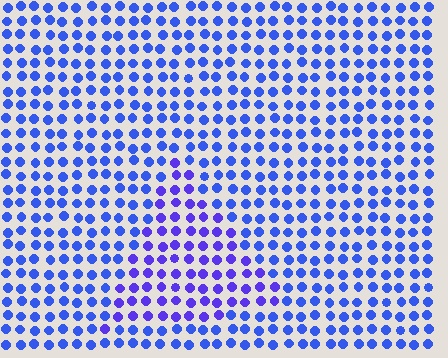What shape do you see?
I see a triangle.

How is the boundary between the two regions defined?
The boundary is defined purely by a slight shift in hue (about 25 degrees). Spacing, size, and orientation are identical on both sides.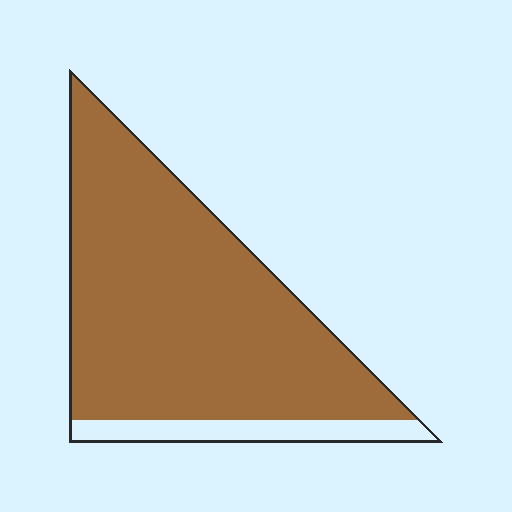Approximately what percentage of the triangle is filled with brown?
Approximately 90%.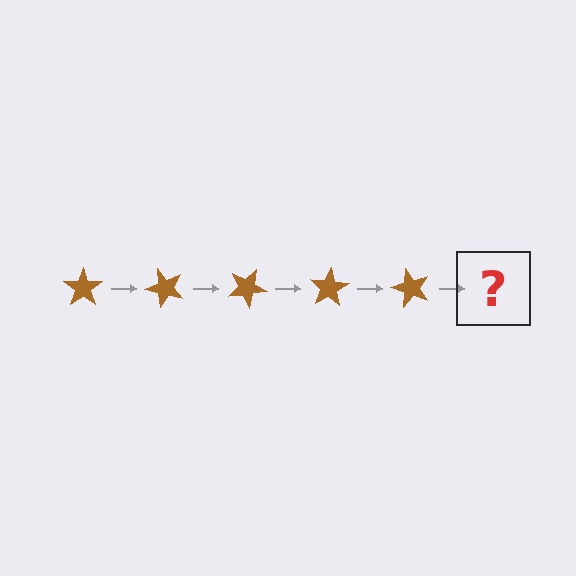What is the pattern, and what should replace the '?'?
The pattern is that the star rotates 50 degrees each step. The '?' should be a brown star rotated 250 degrees.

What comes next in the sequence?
The next element should be a brown star rotated 250 degrees.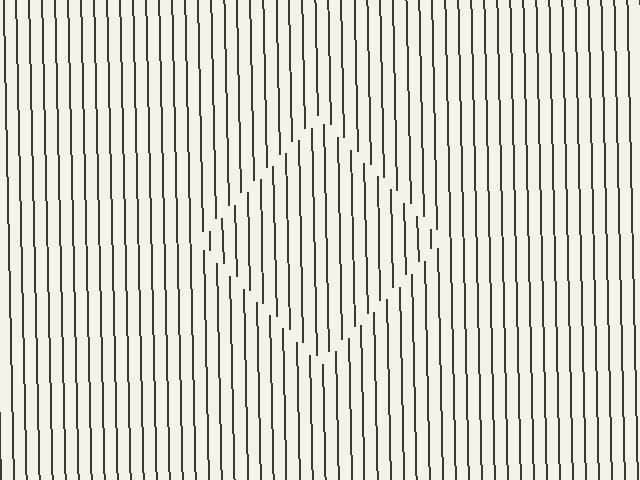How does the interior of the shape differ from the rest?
The interior of the shape contains the same grating, shifted by half a period — the contour is defined by the phase discontinuity where line-ends from the inner and outer gratings abut.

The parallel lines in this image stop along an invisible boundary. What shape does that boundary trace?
An illusory square. The interior of the shape contains the same grating, shifted by half a period — the contour is defined by the phase discontinuity where line-ends from the inner and outer gratings abut.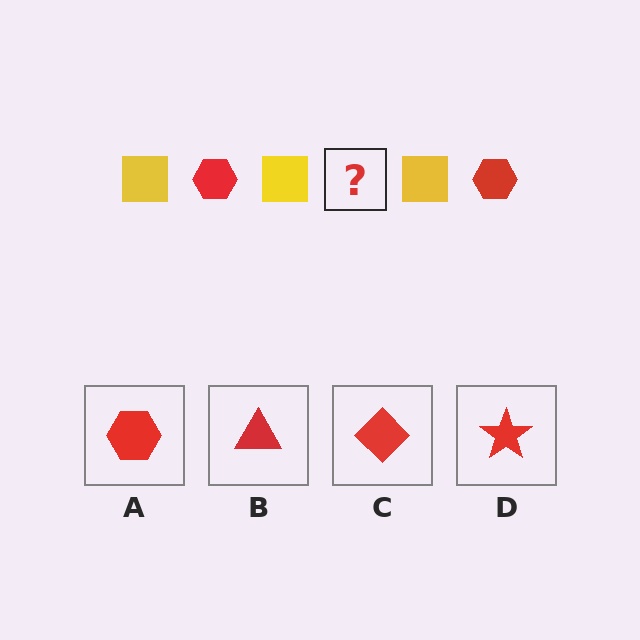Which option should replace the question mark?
Option A.